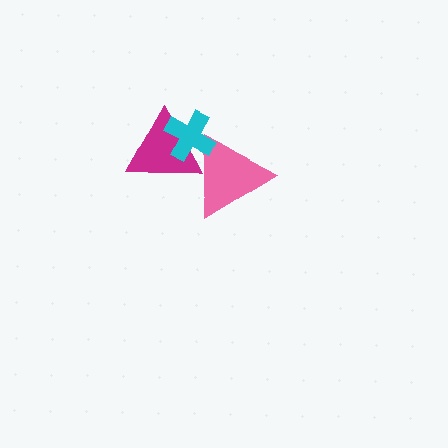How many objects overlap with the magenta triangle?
2 objects overlap with the magenta triangle.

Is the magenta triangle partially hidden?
Yes, it is partially covered by another shape.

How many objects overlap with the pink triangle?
2 objects overlap with the pink triangle.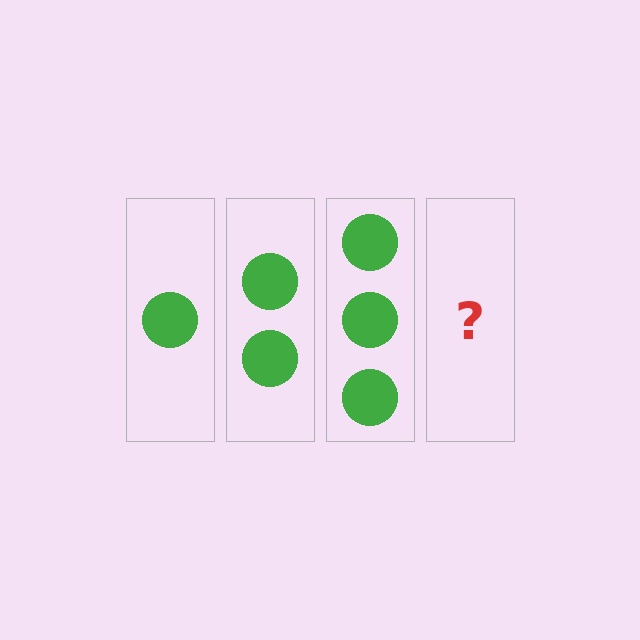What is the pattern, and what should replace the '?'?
The pattern is that each step adds one more circle. The '?' should be 4 circles.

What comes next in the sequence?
The next element should be 4 circles.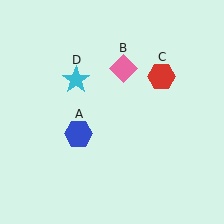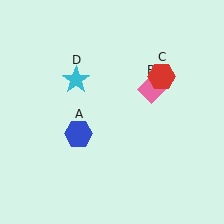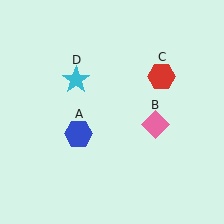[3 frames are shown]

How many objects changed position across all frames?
1 object changed position: pink diamond (object B).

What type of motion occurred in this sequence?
The pink diamond (object B) rotated clockwise around the center of the scene.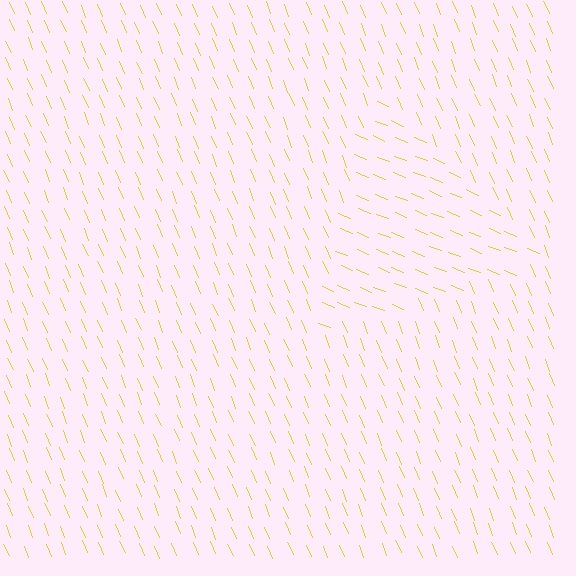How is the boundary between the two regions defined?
The boundary is defined purely by a change in line orientation (approximately 45 degrees difference). All lines are the same color and thickness.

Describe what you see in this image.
The image is filled with small yellow line segments. A triangle region in the image has lines oriented differently from the surrounding lines, creating a visible texture boundary.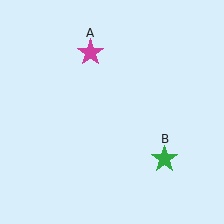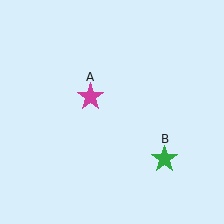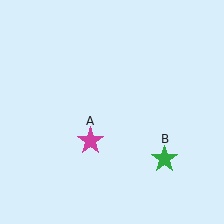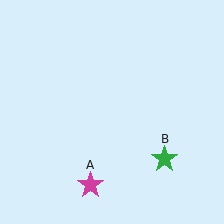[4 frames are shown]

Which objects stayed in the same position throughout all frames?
Green star (object B) remained stationary.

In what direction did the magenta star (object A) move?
The magenta star (object A) moved down.